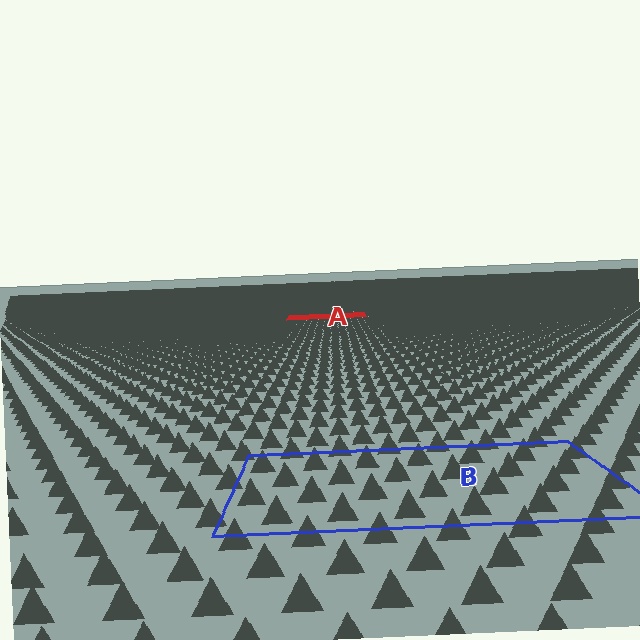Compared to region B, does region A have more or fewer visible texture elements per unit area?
Region A has more texture elements per unit area — they are packed more densely because it is farther away.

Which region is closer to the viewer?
Region B is closer. The texture elements there are larger and more spread out.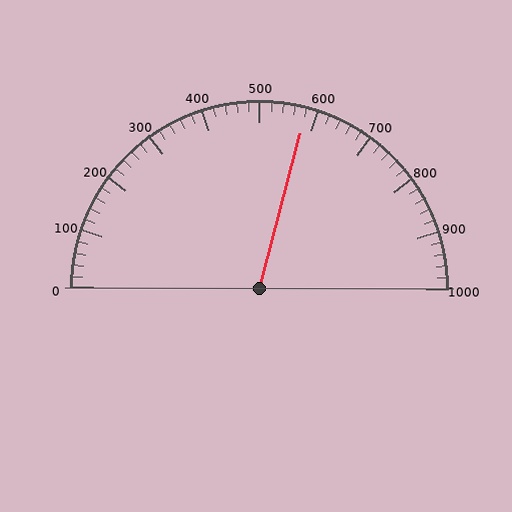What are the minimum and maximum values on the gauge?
The gauge ranges from 0 to 1000.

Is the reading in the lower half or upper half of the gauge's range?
The reading is in the upper half of the range (0 to 1000).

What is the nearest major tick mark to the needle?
The nearest major tick mark is 600.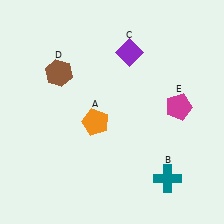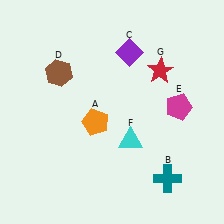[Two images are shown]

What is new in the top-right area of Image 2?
A red star (G) was added in the top-right area of Image 2.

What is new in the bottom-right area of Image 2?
A cyan triangle (F) was added in the bottom-right area of Image 2.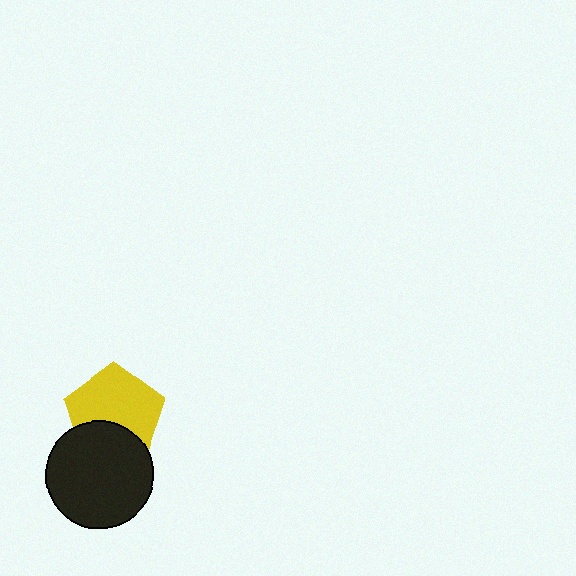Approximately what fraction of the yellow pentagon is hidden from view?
Roughly 32% of the yellow pentagon is hidden behind the black circle.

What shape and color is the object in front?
The object in front is a black circle.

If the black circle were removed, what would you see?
You would see the complete yellow pentagon.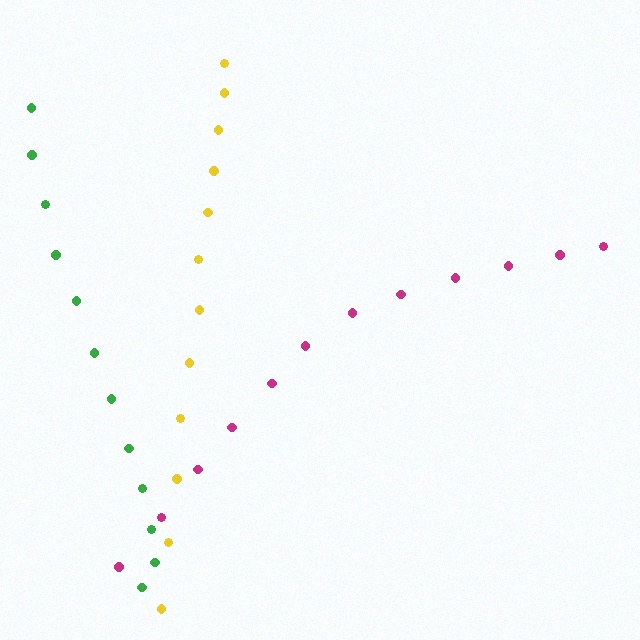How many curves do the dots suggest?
There are 3 distinct paths.